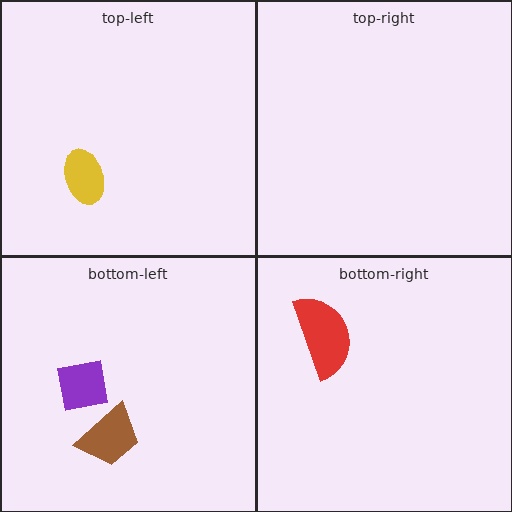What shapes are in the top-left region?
The yellow ellipse.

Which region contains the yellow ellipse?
The top-left region.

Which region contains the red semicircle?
The bottom-right region.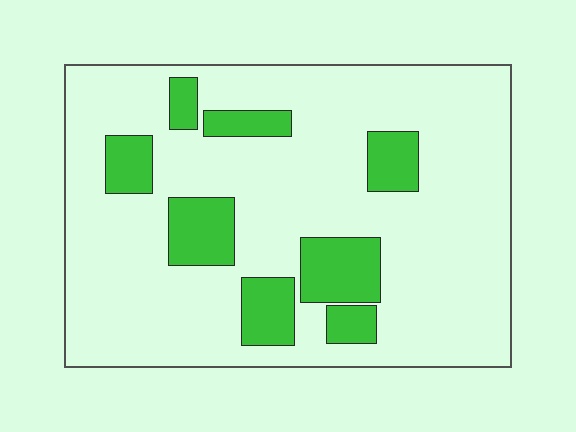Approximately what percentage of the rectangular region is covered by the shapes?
Approximately 20%.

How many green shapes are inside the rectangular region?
8.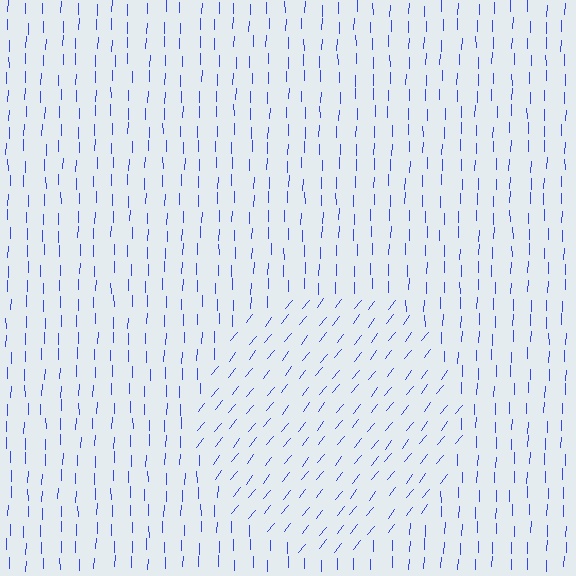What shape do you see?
I see a circle.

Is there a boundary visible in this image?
Yes, there is a texture boundary formed by a change in line orientation.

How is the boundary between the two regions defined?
The boundary is defined purely by a change in line orientation (approximately 38 degrees difference). All lines are the same color and thickness.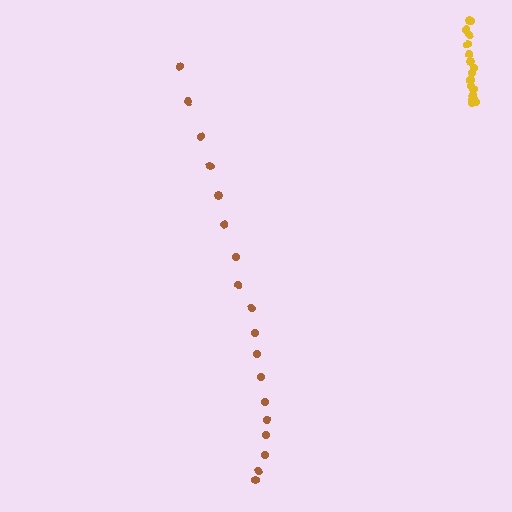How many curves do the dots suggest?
There are 2 distinct paths.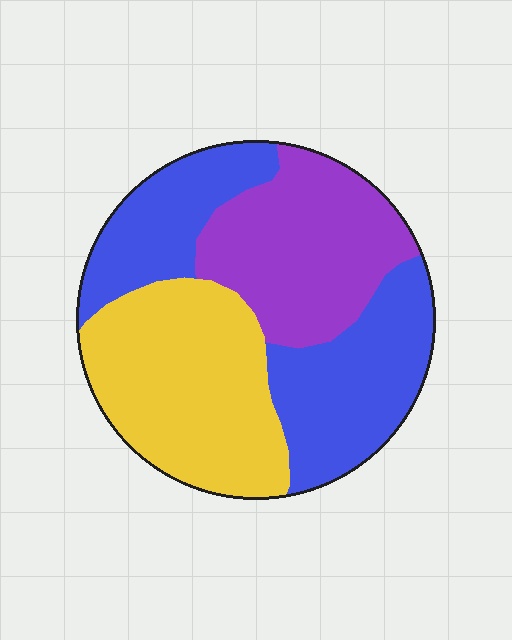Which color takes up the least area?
Purple, at roughly 30%.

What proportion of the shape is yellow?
Yellow covers 33% of the shape.